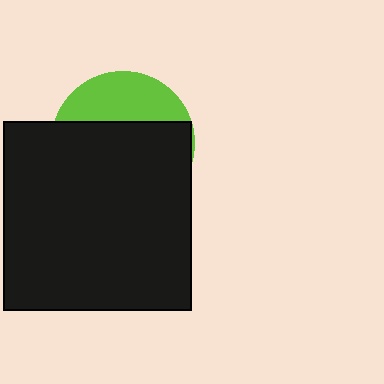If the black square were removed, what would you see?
You would see the complete lime circle.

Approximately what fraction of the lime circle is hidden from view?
Roughly 68% of the lime circle is hidden behind the black square.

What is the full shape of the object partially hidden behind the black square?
The partially hidden object is a lime circle.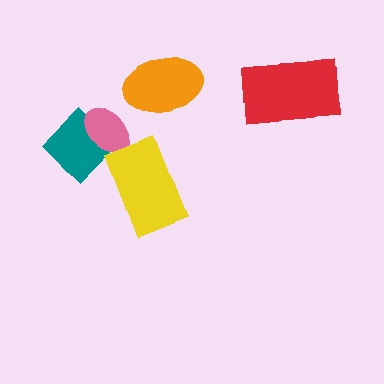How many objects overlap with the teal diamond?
1 object overlaps with the teal diamond.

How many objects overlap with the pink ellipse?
1 object overlaps with the pink ellipse.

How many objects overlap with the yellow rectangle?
0 objects overlap with the yellow rectangle.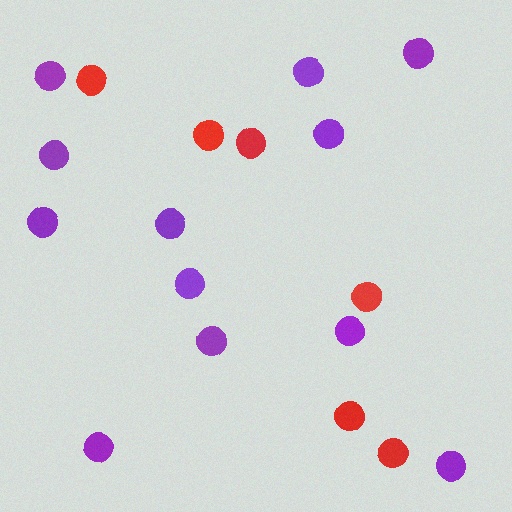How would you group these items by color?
There are 2 groups: one group of red circles (6) and one group of purple circles (12).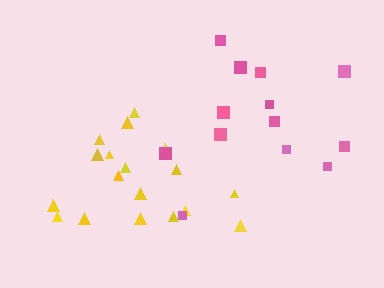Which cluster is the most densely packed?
Yellow.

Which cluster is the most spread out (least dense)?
Pink.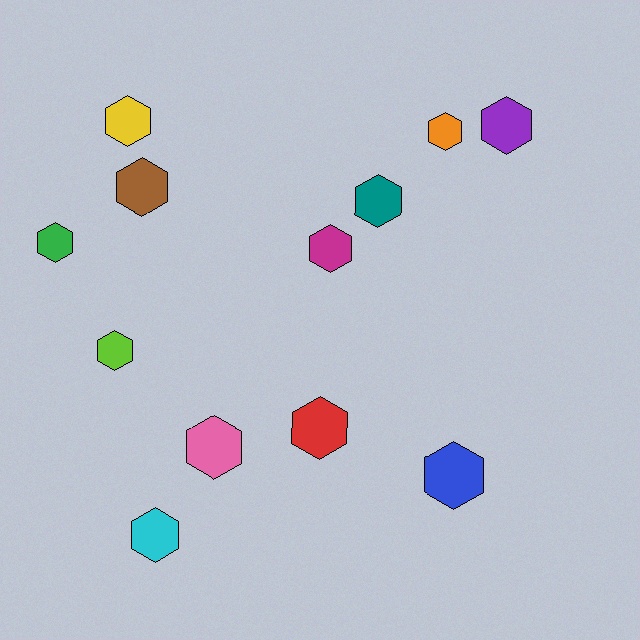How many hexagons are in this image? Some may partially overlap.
There are 12 hexagons.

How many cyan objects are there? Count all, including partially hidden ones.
There is 1 cyan object.